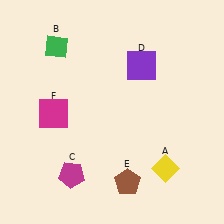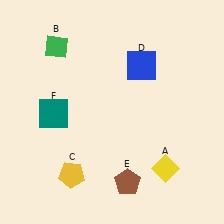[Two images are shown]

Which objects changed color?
C changed from magenta to yellow. D changed from purple to blue. F changed from magenta to teal.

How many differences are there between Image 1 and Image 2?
There are 3 differences between the two images.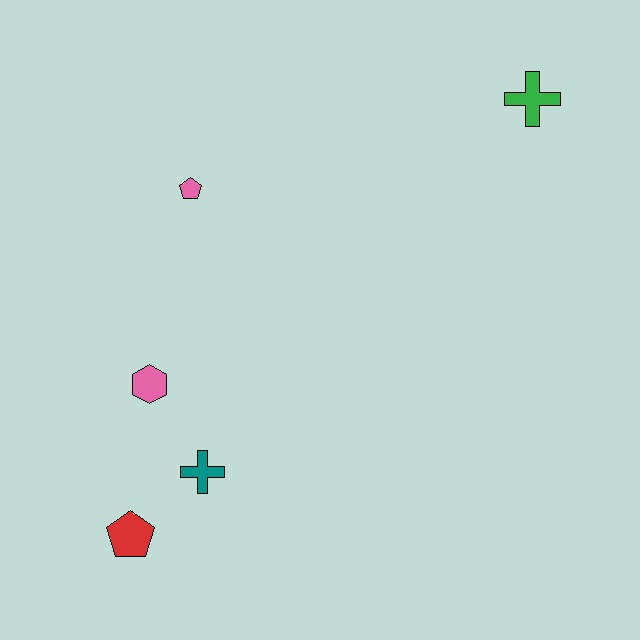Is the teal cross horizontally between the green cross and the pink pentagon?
Yes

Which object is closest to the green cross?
The pink pentagon is closest to the green cross.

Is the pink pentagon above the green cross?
No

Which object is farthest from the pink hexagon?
The green cross is farthest from the pink hexagon.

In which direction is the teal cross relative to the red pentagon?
The teal cross is to the right of the red pentagon.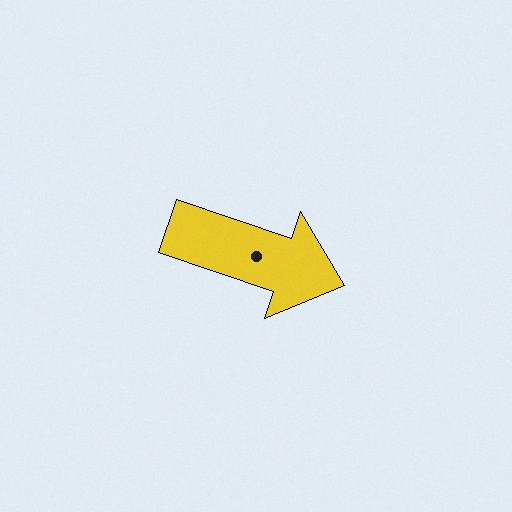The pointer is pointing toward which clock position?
Roughly 4 o'clock.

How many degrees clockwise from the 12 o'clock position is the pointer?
Approximately 109 degrees.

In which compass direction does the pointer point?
East.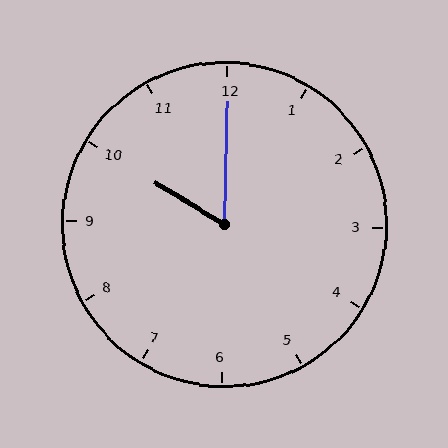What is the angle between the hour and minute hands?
Approximately 60 degrees.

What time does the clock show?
10:00.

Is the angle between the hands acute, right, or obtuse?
It is acute.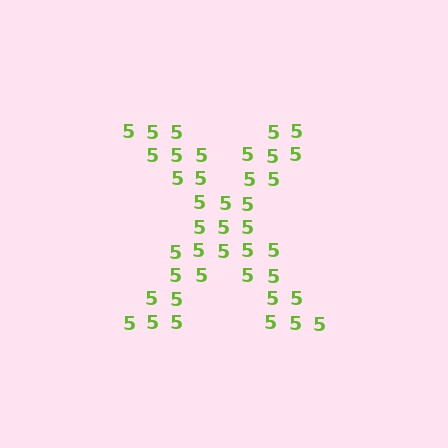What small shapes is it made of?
It is made of small digit 5's.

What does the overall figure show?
The overall figure shows the letter X.